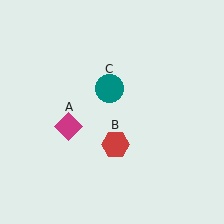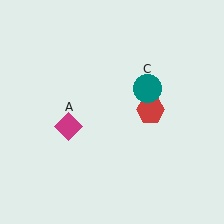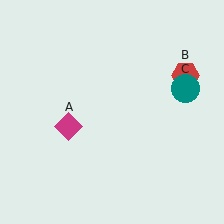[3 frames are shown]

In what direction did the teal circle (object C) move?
The teal circle (object C) moved right.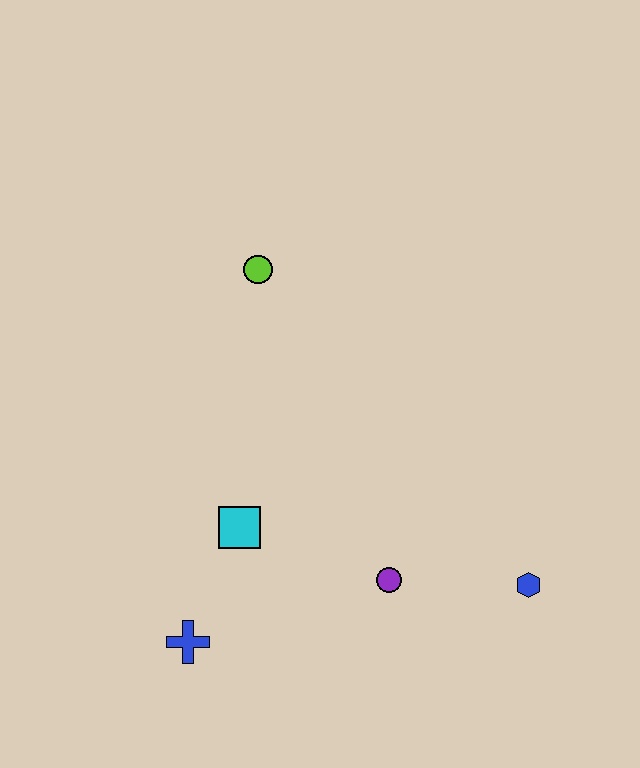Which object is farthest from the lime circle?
The blue hexagon is farthest from the lime circle.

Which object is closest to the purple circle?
The blue hexagon is closest to the purple circle.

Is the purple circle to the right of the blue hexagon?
No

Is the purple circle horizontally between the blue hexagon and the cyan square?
Yes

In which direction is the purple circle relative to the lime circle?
The purple circle is below the lime circle.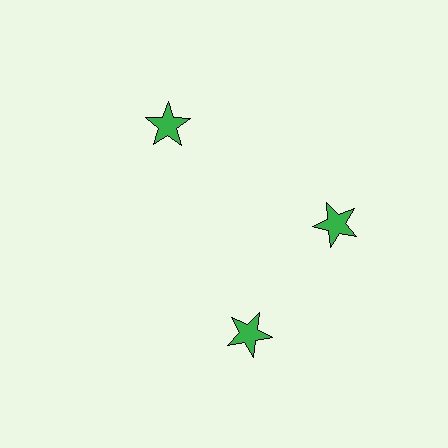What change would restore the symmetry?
The symmetry would be restored by rotating it back into even spacing with its neighbors so that all 3 stars sit at equal angles and equal distance from the center.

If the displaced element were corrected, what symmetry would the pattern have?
It would have 3-fold rotational symmetry — the pattern would map onto itself every 120 degrees.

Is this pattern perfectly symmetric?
No. The 3 green stars are arranged in a ring, but one element near the 7 o'clock position is rotated out of alignment along the ring, breaking the 3-fold rotational symmetry.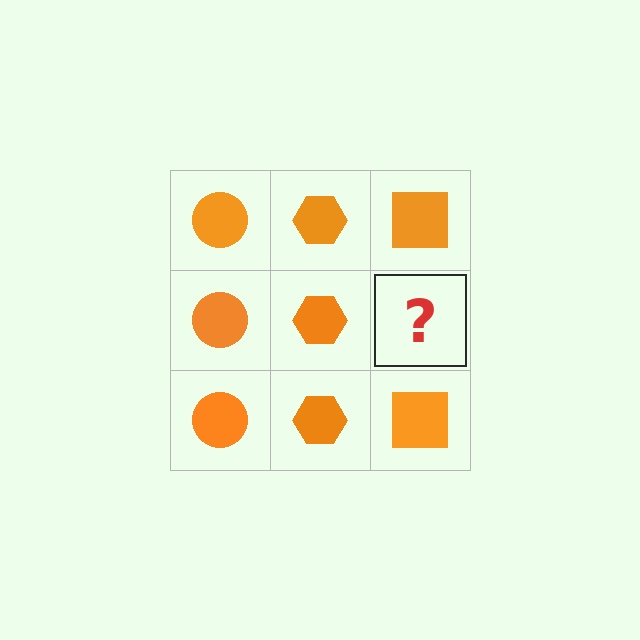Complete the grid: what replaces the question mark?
The question mark should be replaced with an orange square.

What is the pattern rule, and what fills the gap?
The rule is that each column has a consistent shape. The gap should be filled with an orange square.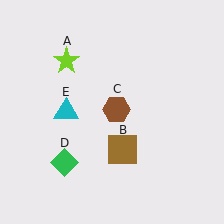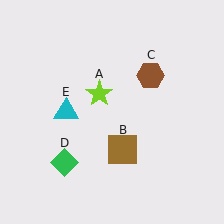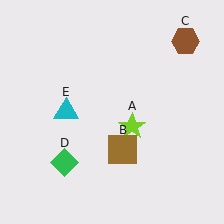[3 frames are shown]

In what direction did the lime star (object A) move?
The lime star (object A) moved down and to the right.